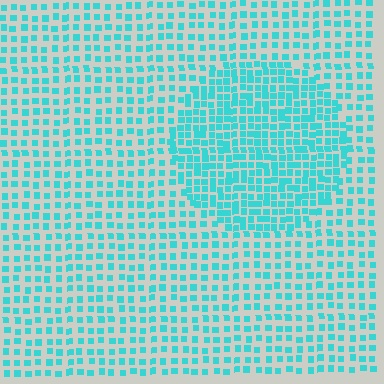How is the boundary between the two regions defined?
The boundary is defined by a change in element density (approximately 1.8x ratio). All elements are the same color, size, and shape.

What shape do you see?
I see a circle.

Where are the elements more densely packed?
The elements are more densely packed inside the circle boundary.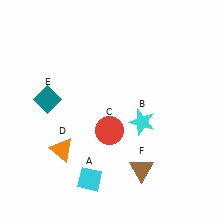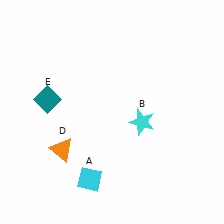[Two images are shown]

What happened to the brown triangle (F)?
The brown triangle (F) was removed in Image 2. It was in the bottom-right area of Image 1.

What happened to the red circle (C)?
The red circle (C) was removed in Image 2. It was in the bottom-left area of Image 1.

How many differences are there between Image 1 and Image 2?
There are 2 differences between the two images.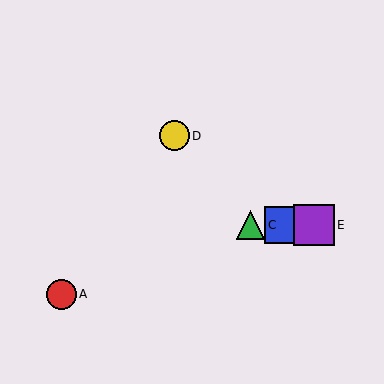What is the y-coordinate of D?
Object D is at y≈136.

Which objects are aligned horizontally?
Objects B, C, E are aligned horizontally.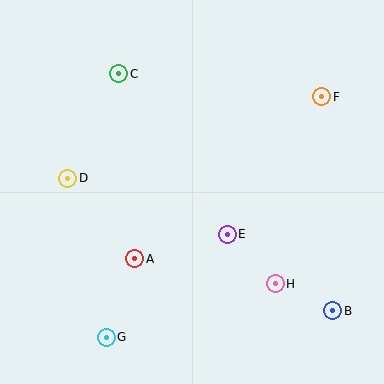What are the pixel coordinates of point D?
Point D is at (68, 178).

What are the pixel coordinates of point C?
Point C is at (119, 74).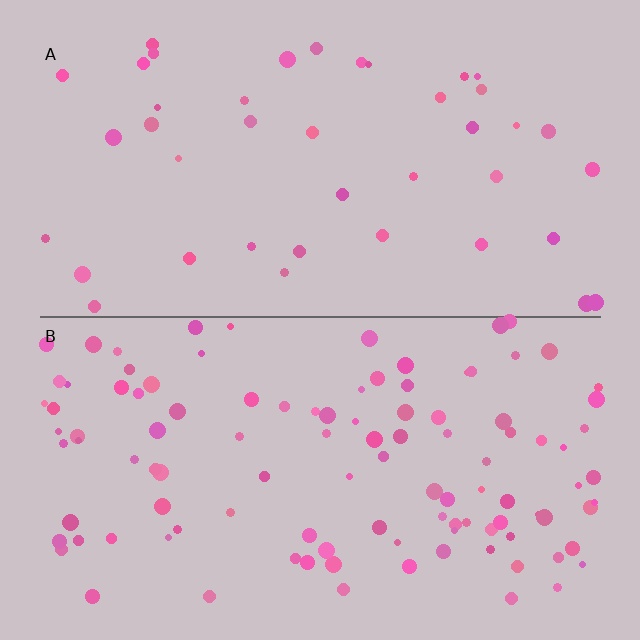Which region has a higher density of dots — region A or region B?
B (the bottom).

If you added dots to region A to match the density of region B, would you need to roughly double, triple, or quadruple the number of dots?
Approximately triple.